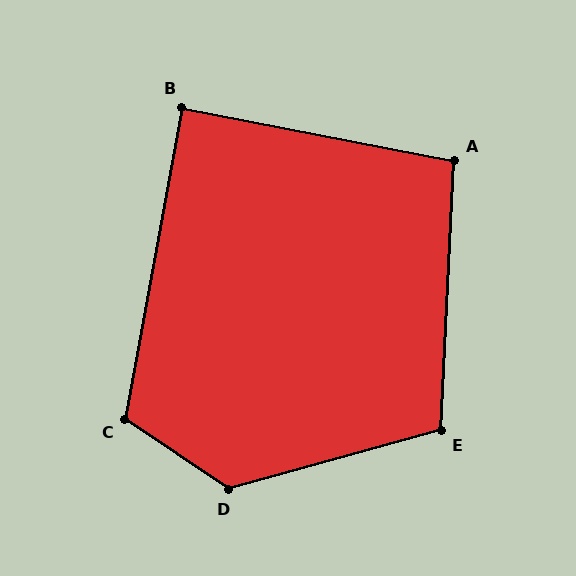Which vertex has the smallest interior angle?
B, at approximately 89 degrees.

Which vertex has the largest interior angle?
D, at approximately 131 degrees.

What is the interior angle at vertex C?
Approximately 114 degrees (obtuse).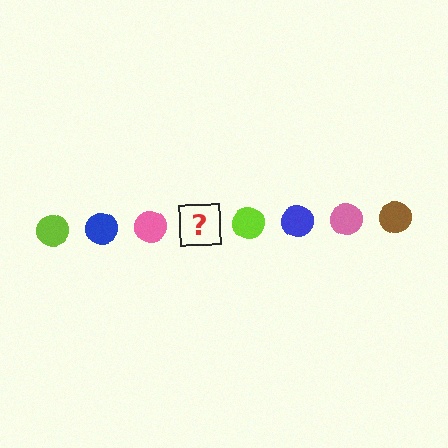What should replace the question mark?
The question mark should be replaced with a brown circle.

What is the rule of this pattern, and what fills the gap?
The rule is that the pattern cycles through lime, blue, pink, brown circles. The gap should be filled with a brown circle.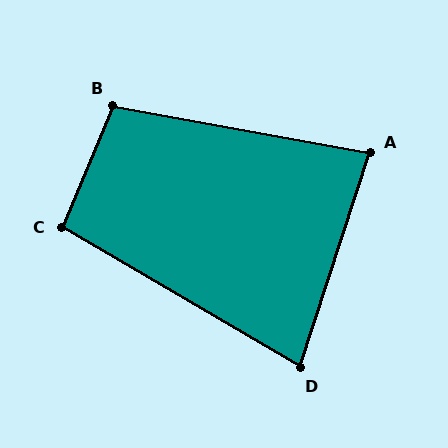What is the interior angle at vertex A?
Approximately 82 degrees (acute).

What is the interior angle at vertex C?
Approximately 98 degrees (obtuse).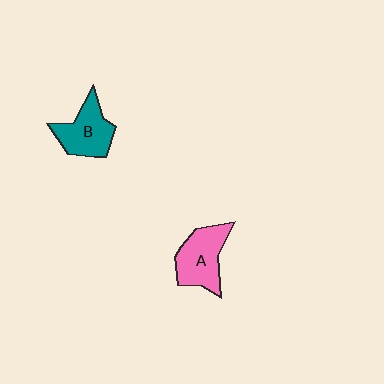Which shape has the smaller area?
Shape B (teal).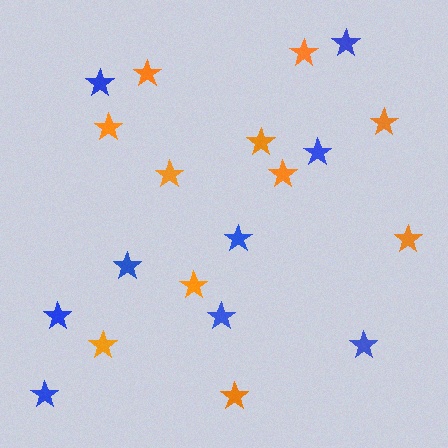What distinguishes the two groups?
There are 2 groups: one group of orange stars (11) and one group of blue stars (9).